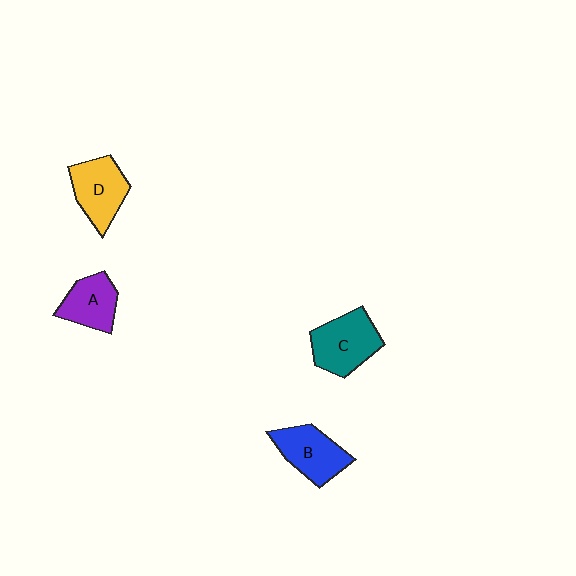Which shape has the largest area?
Shape C (teal).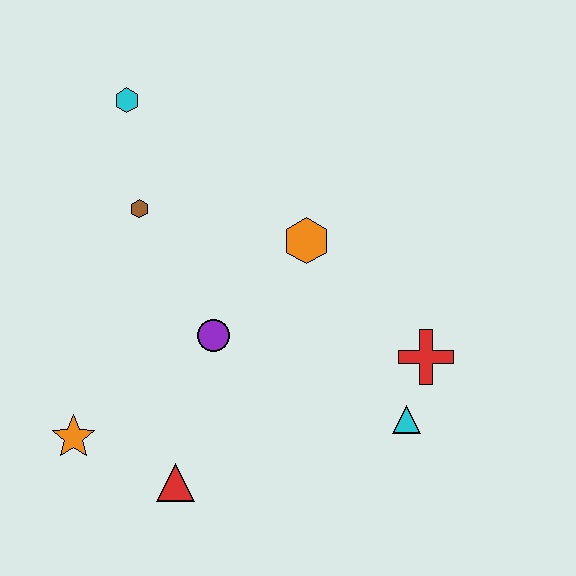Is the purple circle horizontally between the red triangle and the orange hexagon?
Yes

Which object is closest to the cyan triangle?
The red cross is closest to the cyan triangle.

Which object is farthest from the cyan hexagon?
The cyan triangle is farthest from the cyan hexagon.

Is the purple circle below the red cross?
No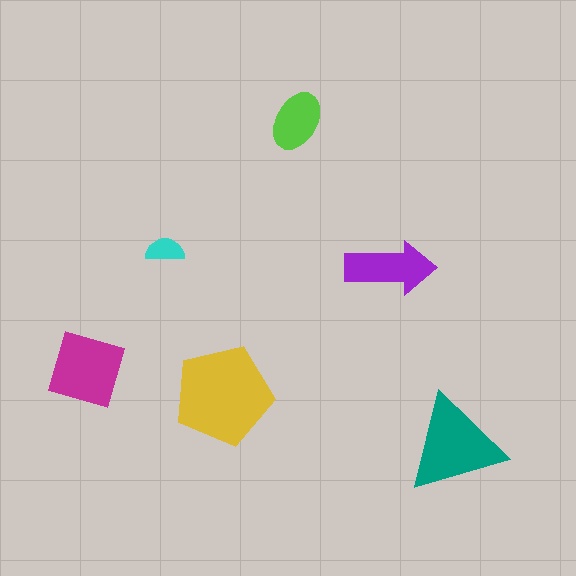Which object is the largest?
The yellow pentagon.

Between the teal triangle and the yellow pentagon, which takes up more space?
The yellow pentagon.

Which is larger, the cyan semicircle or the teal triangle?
The teal triangle.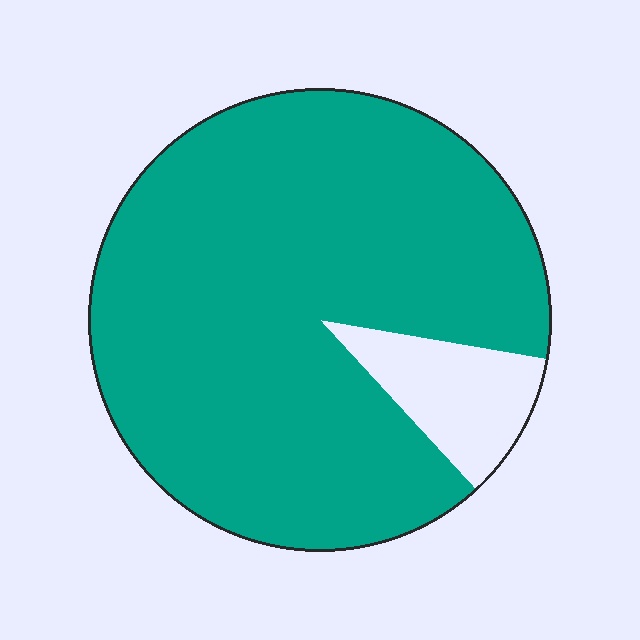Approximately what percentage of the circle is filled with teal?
Approximately 90%.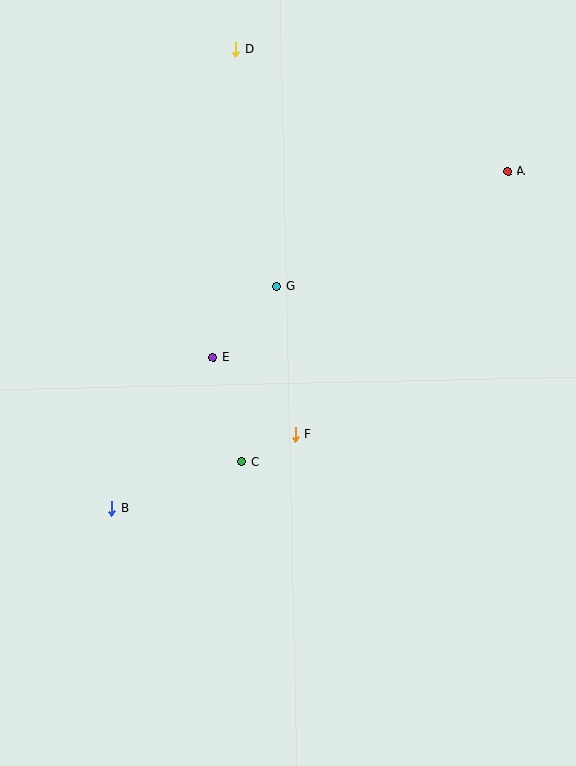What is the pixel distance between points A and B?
The distance between A and B is 520 pixels.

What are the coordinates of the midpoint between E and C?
The midpoint between E and C is at (227, 410).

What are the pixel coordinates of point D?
Point D is at (235, 49).